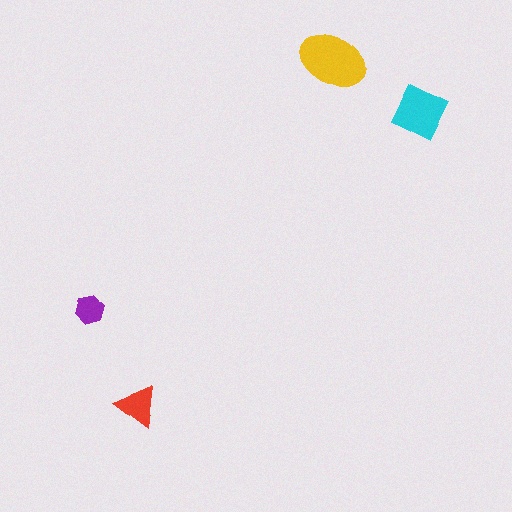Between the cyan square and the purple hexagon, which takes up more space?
The cyan square.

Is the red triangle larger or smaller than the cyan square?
Smaller.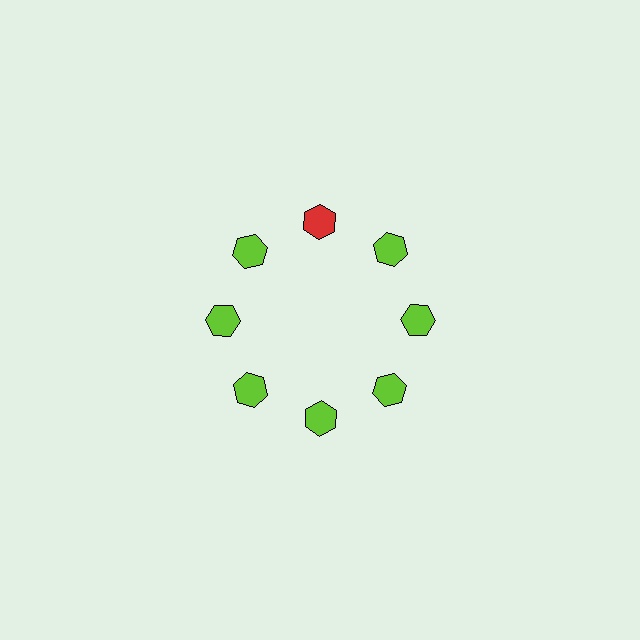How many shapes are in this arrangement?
There are 8 shapes arranged in a ring pattern.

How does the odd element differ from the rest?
It has a different color: red instead of lime.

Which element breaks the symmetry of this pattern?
The red hexagon at roughly the 12 o'clock position breaks the symmetry. All other shapes are lime hexagons.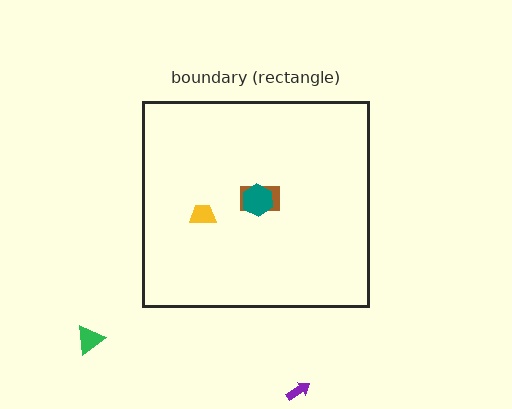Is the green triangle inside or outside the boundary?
Outside.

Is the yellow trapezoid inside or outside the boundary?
Inside.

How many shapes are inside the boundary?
3 inside, 2 outside.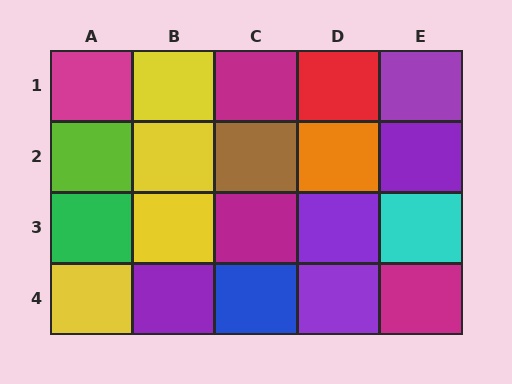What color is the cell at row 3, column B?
Yellow.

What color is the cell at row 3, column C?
Magenta.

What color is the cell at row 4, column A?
Yellow.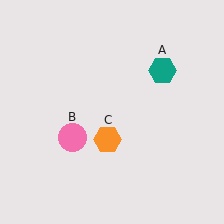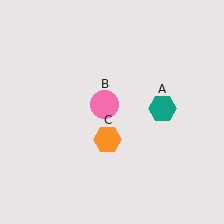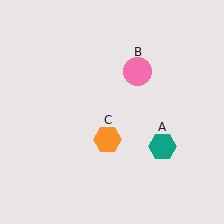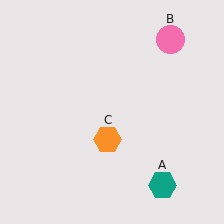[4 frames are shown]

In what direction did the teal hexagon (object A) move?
The teal hexagon (object A) moved down.